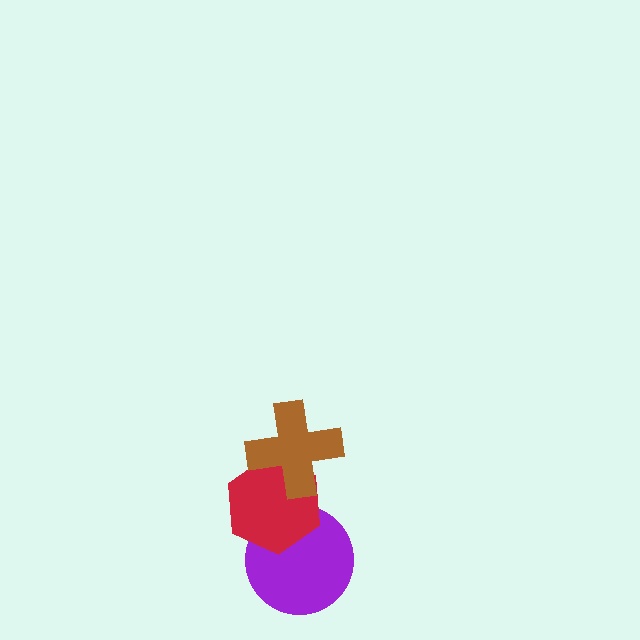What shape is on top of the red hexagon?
The brown cross is on top of the red hexagon.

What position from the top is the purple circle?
The purple circle is 3rd from the top.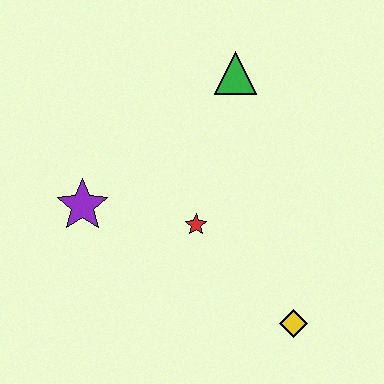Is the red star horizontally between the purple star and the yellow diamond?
Yes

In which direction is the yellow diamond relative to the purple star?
The yellow diamond is to the right of the purple star.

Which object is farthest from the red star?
The green triangle is farthest from the red star.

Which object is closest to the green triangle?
The red star is closest to the green triangle.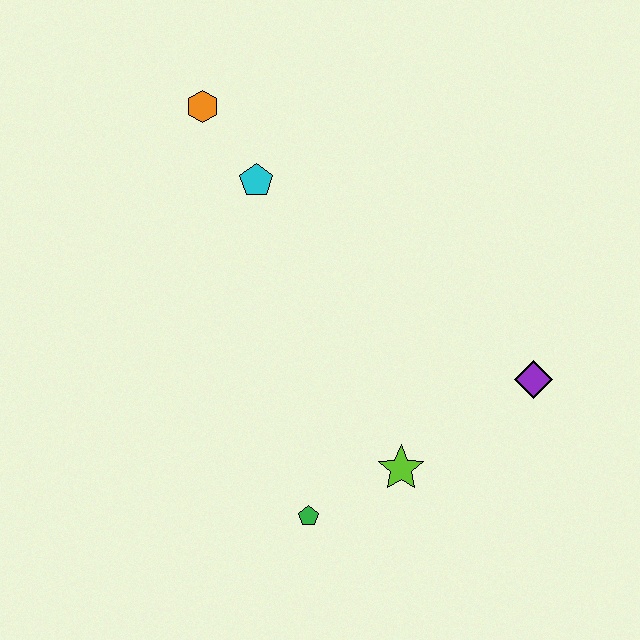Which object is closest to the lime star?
The green pentagon is closest to the lime star.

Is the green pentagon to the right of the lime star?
No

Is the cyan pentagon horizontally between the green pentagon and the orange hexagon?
Yes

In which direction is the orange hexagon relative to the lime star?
The orange hexagon is above the lime star.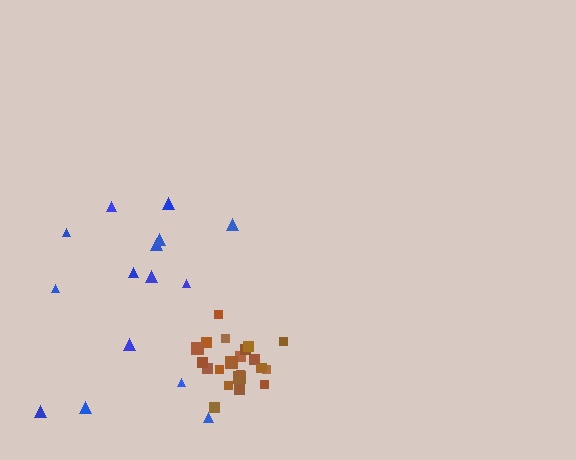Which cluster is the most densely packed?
Brown.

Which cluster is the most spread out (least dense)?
Blue.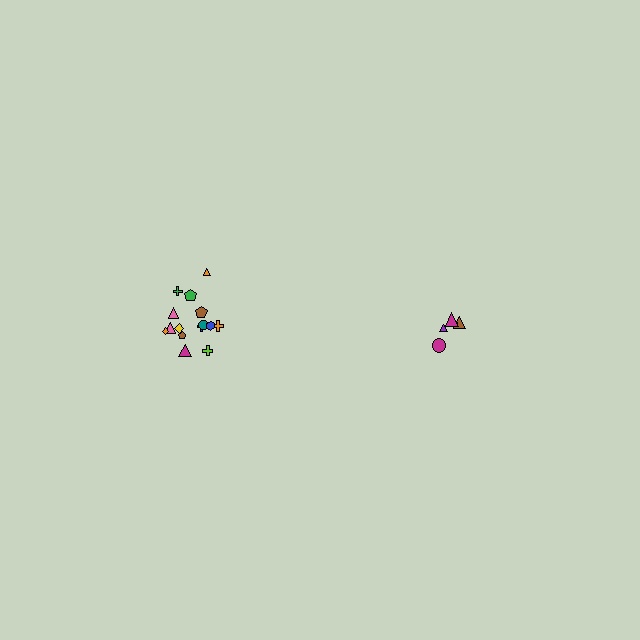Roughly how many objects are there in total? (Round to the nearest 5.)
Roughly 20 objects in total.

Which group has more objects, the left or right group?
The left group.